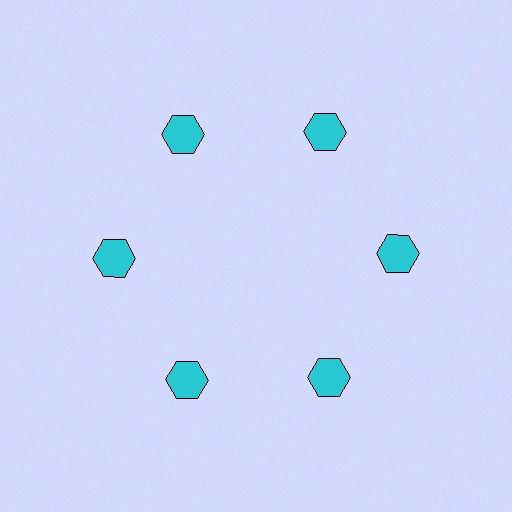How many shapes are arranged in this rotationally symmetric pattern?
There are 6 shapes, arranged in 6 groups of 1.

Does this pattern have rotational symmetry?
Yes, this pattern has 6-fold rotational symmetry. It looks the same after rotating 60 degrees around the center.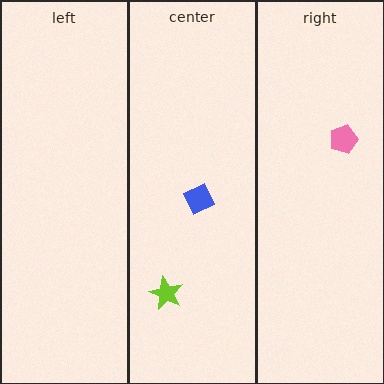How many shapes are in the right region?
1.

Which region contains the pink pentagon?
The right region.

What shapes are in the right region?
The pink pentagon.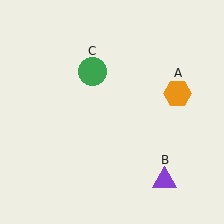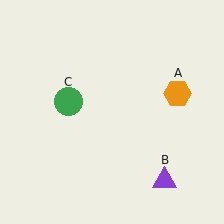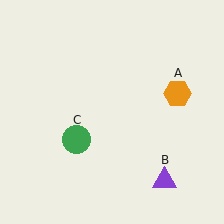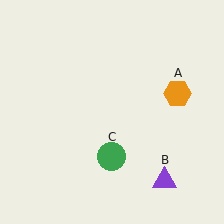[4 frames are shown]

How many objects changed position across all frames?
1 object changed position: green circle (object C).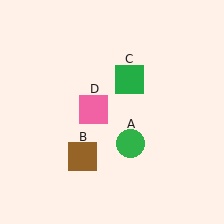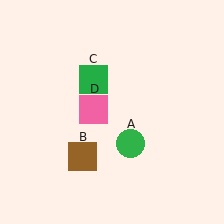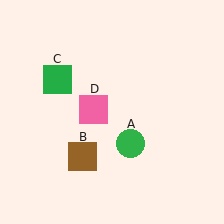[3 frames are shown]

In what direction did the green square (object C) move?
The green square (object C) moved left.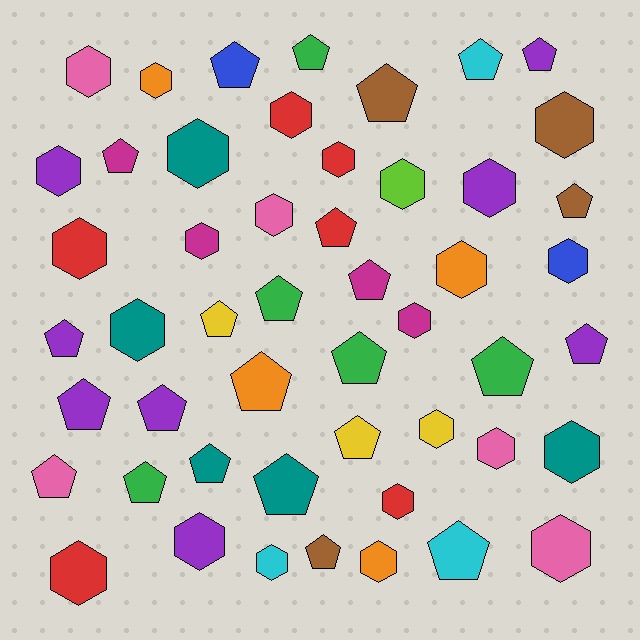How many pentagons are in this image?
There are 25 pentagons.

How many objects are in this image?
There are 50 objects.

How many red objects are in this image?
There are 6 red objects.